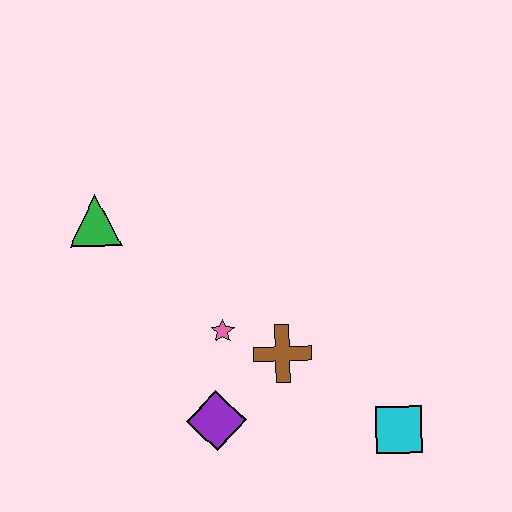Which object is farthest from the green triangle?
The cyan square is farthest from the green triangle.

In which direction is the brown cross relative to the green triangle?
The brown cross is to the right of the green triangle.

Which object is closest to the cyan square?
The brown cross is closest to the cyan square.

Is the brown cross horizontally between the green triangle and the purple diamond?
No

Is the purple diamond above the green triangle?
No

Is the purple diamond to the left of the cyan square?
Yes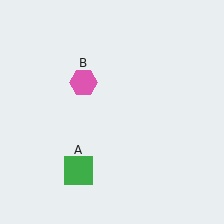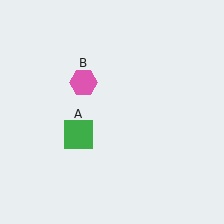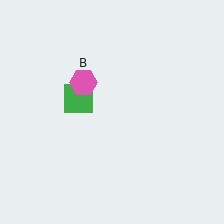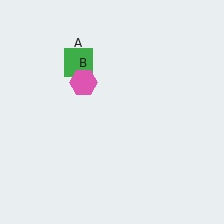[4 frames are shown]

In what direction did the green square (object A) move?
The green square (object A) moved up.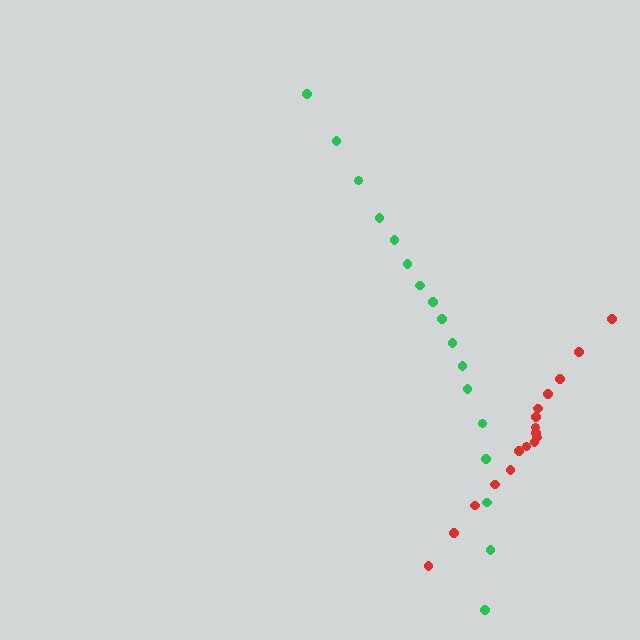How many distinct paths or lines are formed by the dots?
There are 2 distinct paths.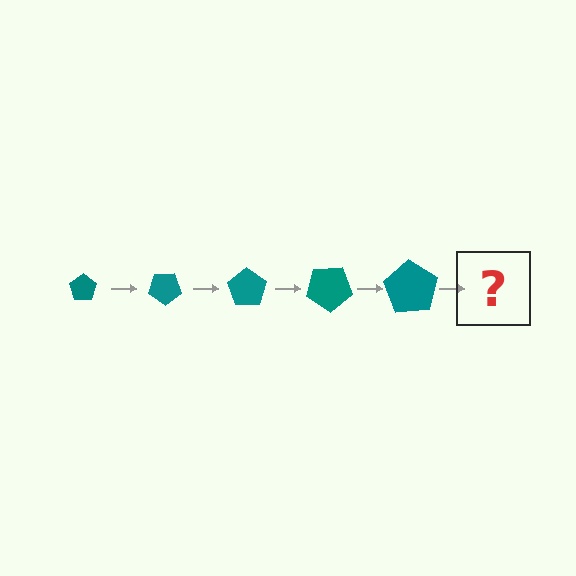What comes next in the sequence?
The next element should be a pentagon, larger than the previous one and rotated 175 degrees from the start.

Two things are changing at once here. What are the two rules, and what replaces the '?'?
The two rules are that the pentagon grows larger each step and it rotates 35 degrees each step. The '?' should be a pentagon, larger than the previous one and rotated 175 degrees from the start.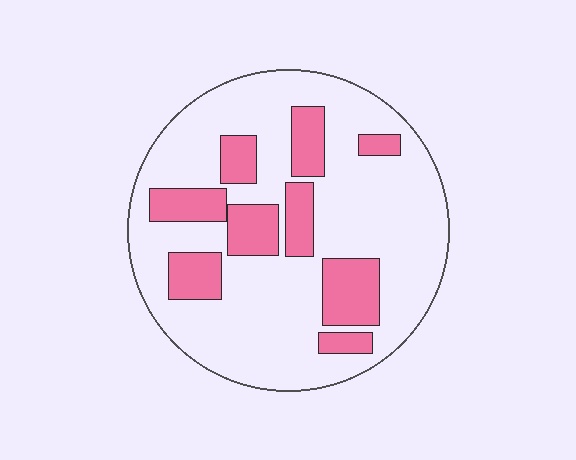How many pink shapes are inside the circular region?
9.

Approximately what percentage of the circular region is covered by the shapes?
Approximately 25%.